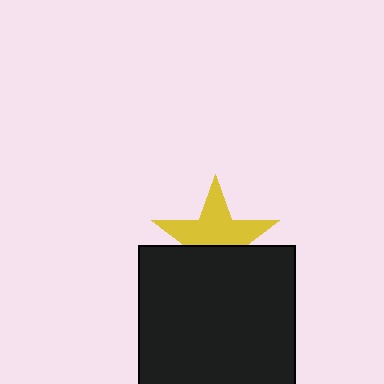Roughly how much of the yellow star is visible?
About half of it is visible (roughly 60%).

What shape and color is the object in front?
The object in front is a black rectangle.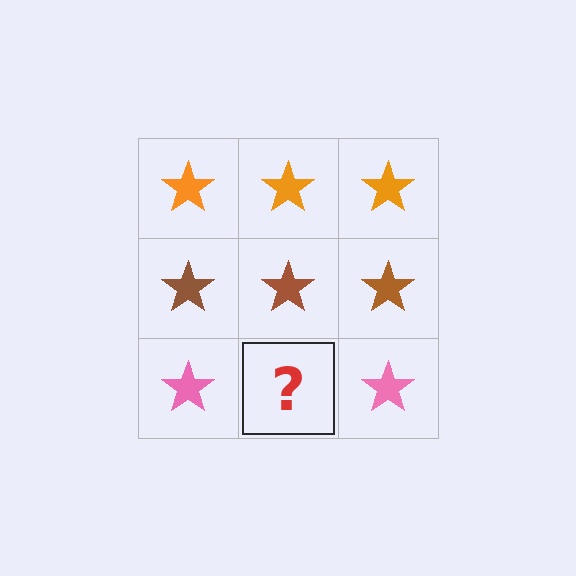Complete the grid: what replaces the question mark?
The question mark should be replaced with a pink star.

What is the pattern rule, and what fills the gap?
The rule is that each row has a consistent color. The gap should be filled with a pink star.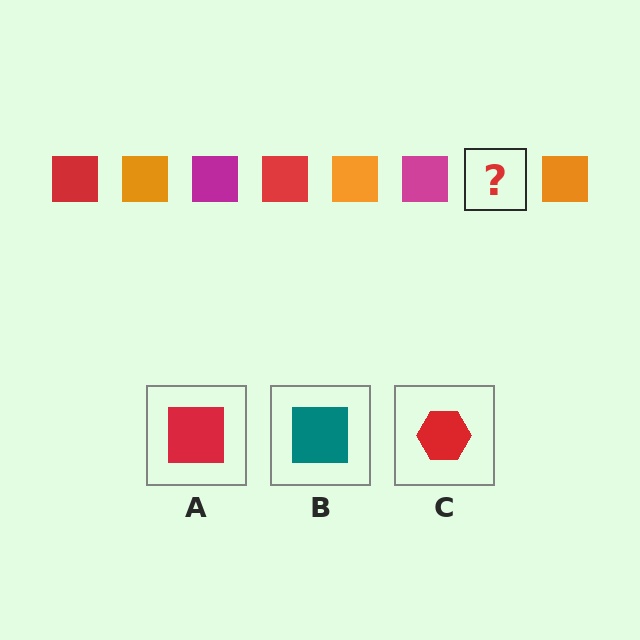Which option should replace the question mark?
Option A.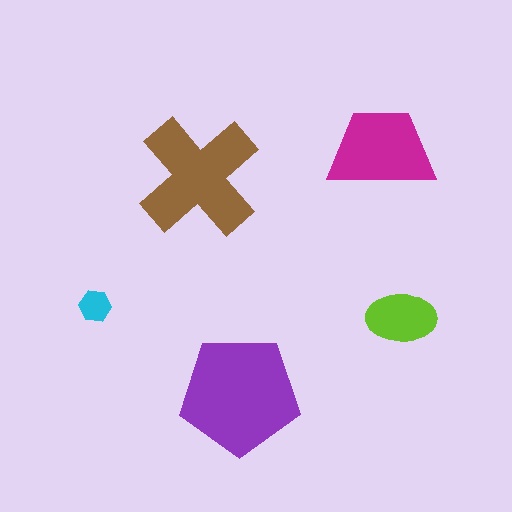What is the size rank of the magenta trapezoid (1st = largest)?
3rd.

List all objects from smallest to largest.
The cyan hexagon, the lime ellipse, the magenta trapezoid, the brown cross, the purple pentagon.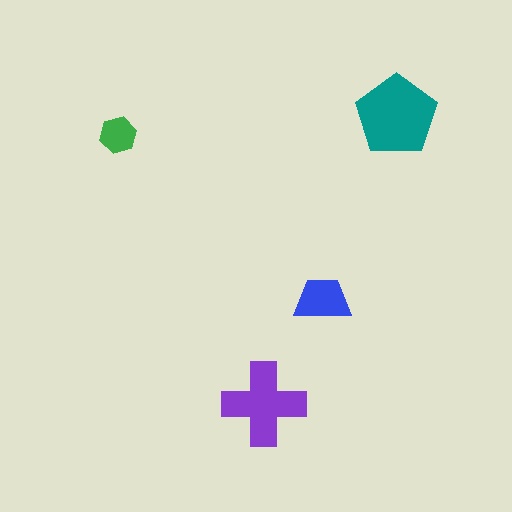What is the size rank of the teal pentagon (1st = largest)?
1st.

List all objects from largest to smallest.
The teal pentagon, the purple cross, the blue trapezoid, the green hexagon.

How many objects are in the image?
There are 4 objects in the image.